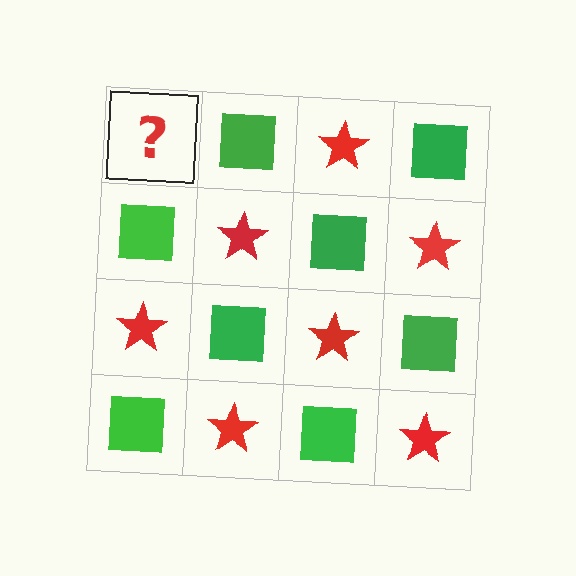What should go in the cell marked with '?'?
The missing cell should contain a red star.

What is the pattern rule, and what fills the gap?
The rule is that it alternates red star and green square in a checkerboard pattern. The gap should be filled with a red star.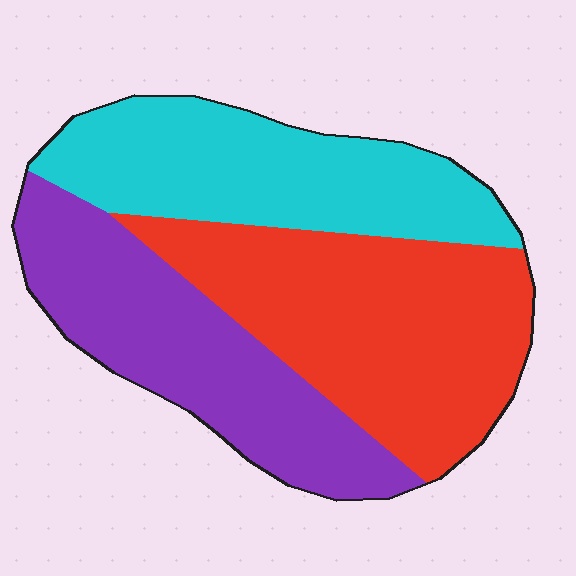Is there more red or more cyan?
Red.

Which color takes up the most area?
Red, at roughly 40%.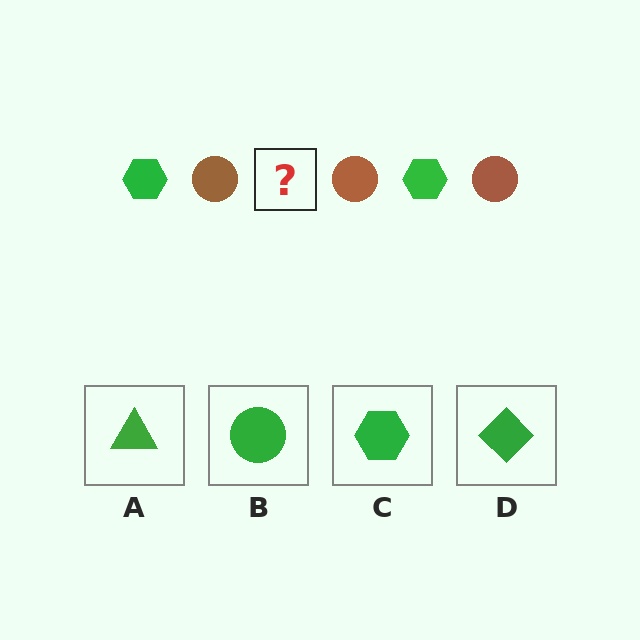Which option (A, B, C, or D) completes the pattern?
C.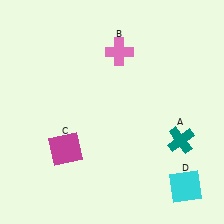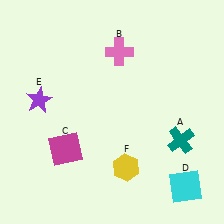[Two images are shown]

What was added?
A purple star (E), a yellow hexagon (F) were added in Image 2.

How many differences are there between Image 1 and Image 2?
There are 2 differences between the two images.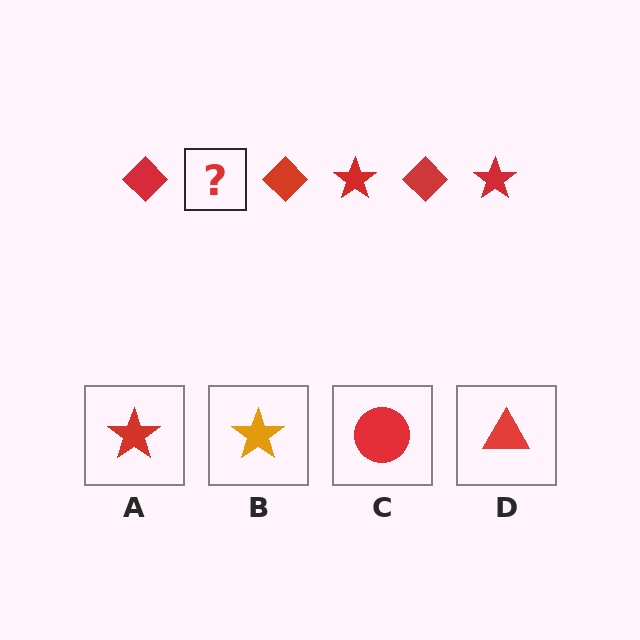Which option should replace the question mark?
Option A.